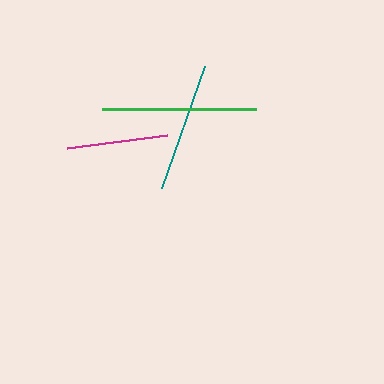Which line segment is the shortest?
The magenta line is the shortest at approximately 102 pixels.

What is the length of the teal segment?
The teal segment is approximately 130 pixels long.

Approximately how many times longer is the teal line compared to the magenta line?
The teal line is approximately 1.3 times the length of the magenta line.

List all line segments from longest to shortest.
From longest to shortest: green, teal, magenta.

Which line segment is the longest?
The green line is the longest at approximately 154 pixels.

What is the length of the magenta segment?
The magenta segment is approximately 102 pixels long.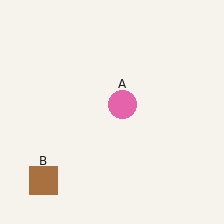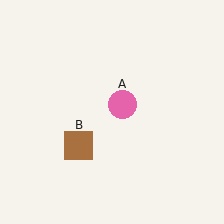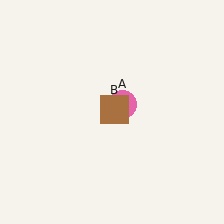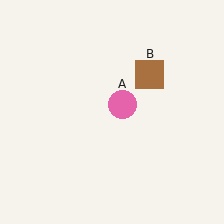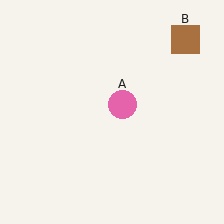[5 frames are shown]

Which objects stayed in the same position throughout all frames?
Pink circle (object A) remained stationary.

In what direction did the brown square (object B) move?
The brown square (object B) moved up and to the right.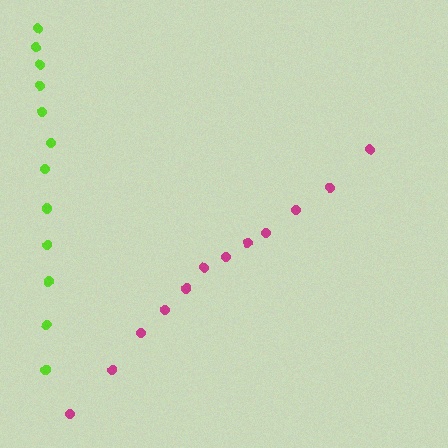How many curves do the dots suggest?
There are 2 distinct paths.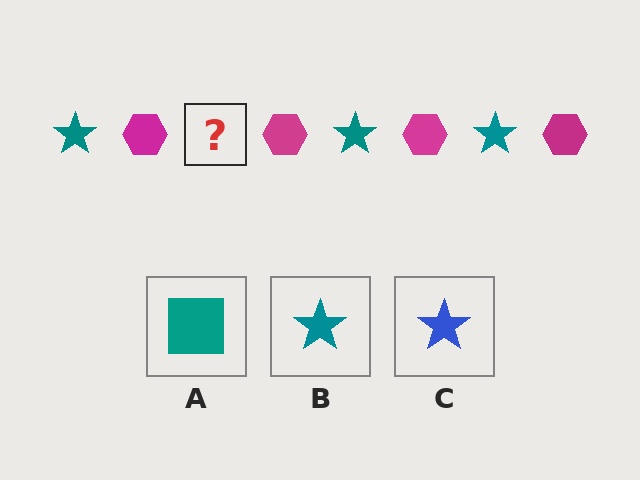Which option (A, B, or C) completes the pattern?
B.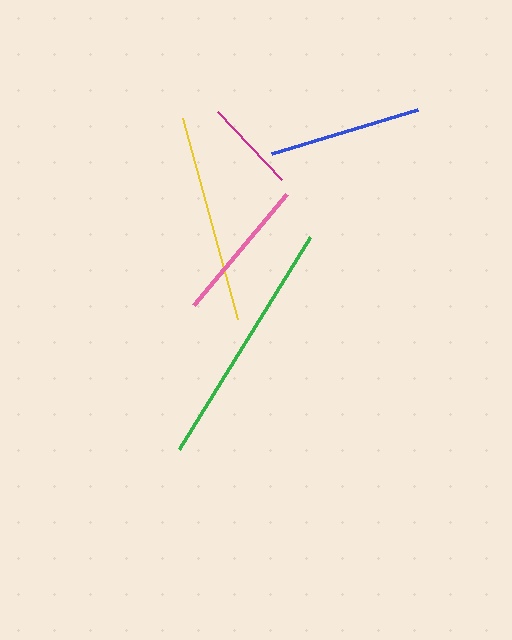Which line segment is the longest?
The green line is the longest at approximately 249 pixels.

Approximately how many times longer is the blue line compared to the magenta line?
The blue line is approximately 1.6 times the length of the magenta line.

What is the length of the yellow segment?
The yellow segment is approximately 208 pixels long.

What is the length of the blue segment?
The blue segment is approximately 153 pixels long.